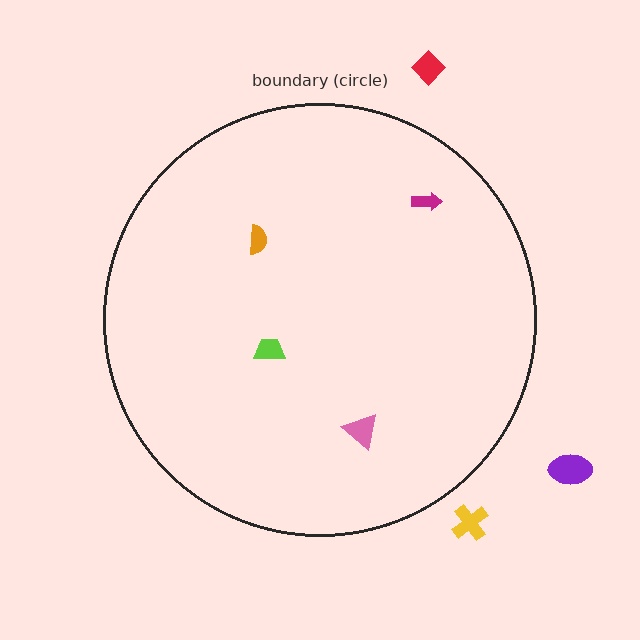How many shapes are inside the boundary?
4 inside, 3 outside.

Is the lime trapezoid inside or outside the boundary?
Inside.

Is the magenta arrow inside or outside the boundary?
Inside.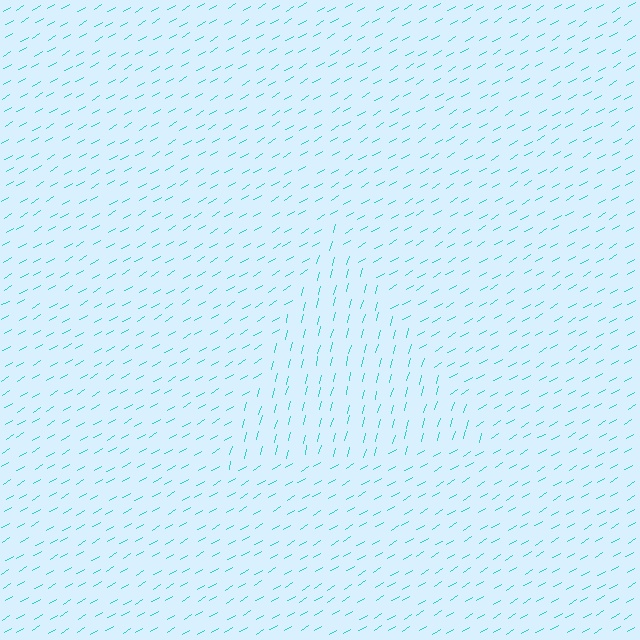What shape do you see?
I see a triangle.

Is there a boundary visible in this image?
Yes, there is a texture boundary formed by a change in line orientation.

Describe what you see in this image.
The image is filled with small cyan line segments. A triangle region in the image has lines oriented differently from the surrounding lines, creating a visible texture boundary.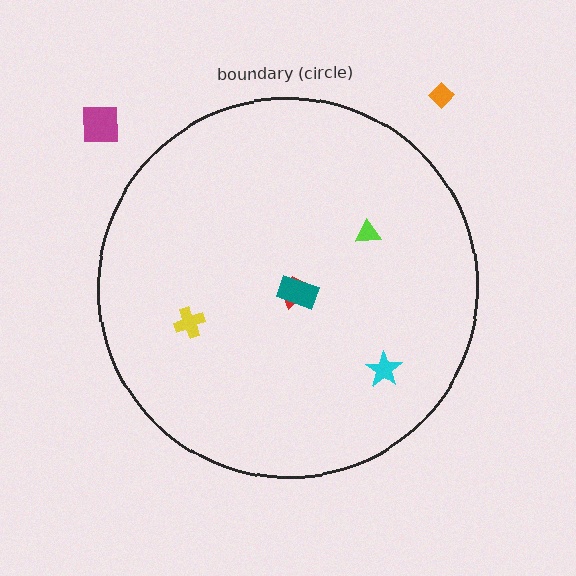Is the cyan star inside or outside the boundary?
Inside.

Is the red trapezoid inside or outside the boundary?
Inside.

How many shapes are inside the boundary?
5 inside, 2 outside.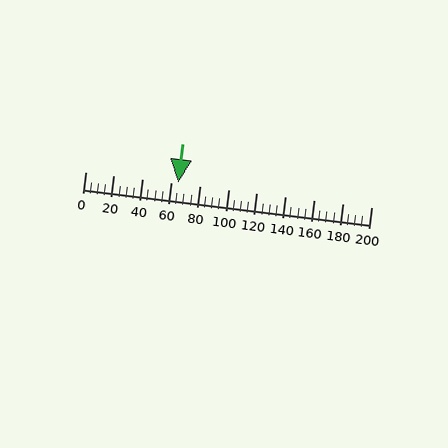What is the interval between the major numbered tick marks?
The major tick marks are spaced 20 units apart.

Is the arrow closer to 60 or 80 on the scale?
The arrow is closer to 60.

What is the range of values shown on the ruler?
The ruler shows values from 0 to 200.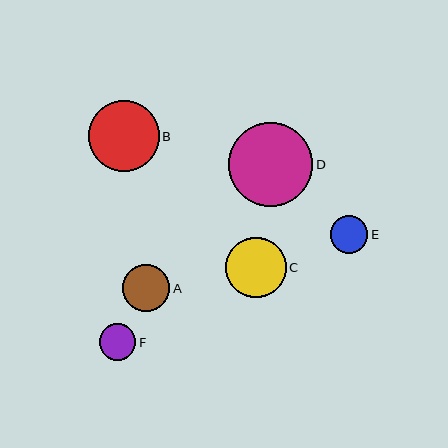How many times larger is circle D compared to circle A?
Circle D is approximately 1.8 times the size of circle A.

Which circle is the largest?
Circle D is the largest with a size of approximately 84 pixels.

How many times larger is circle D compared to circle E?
Circle D is approximately 2.3 times the size of circle E.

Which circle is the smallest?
Circle F is the smallest with a size of approximately 36 pixels.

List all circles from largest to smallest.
From largest to smallest: D, B, C, A, E, F.